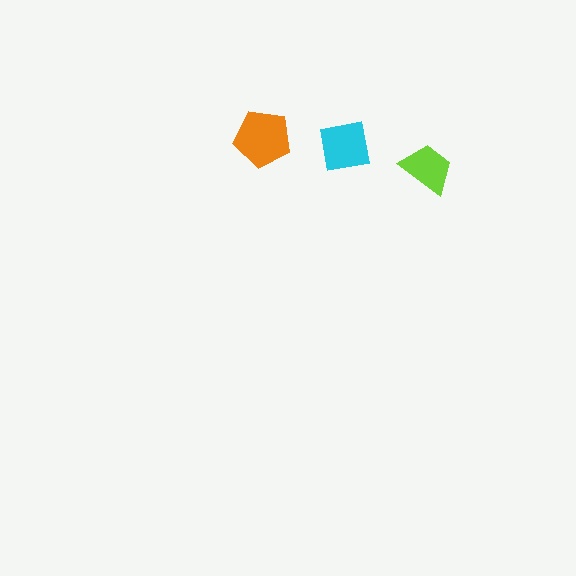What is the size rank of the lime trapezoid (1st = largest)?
3rd.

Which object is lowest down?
The lime trapezoid is bottommost.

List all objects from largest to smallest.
The orange pentagon, the cyan square, the lime trapezoid.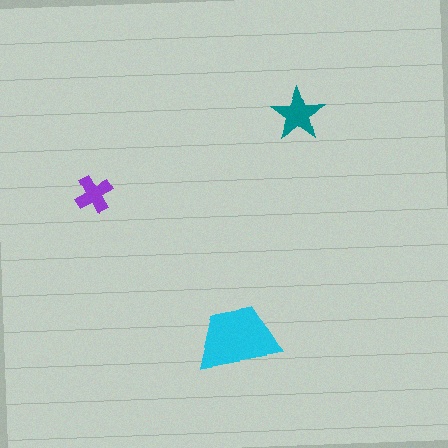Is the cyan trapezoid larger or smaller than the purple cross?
Larger.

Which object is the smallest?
The purple cross.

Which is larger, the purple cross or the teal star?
The teal star.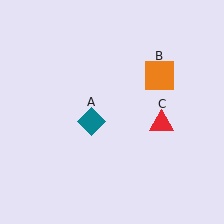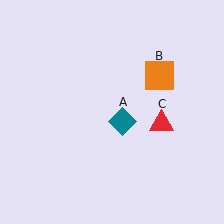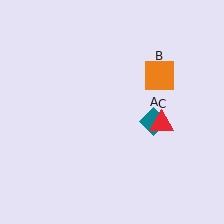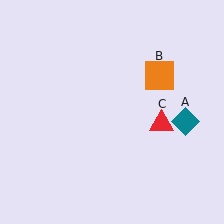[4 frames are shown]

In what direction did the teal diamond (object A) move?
The teal diamond (object A) moved right.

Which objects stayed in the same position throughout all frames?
Orange square (object B) and red triangle (object C) remained stationary.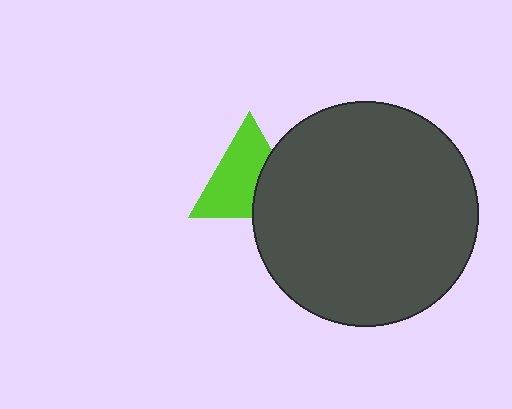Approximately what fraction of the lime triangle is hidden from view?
Roughly 34% of the lime triangle is hidden behind the dark gray circle.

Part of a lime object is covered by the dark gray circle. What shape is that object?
It is a triangle.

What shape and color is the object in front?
The object in front is a dark gray circle.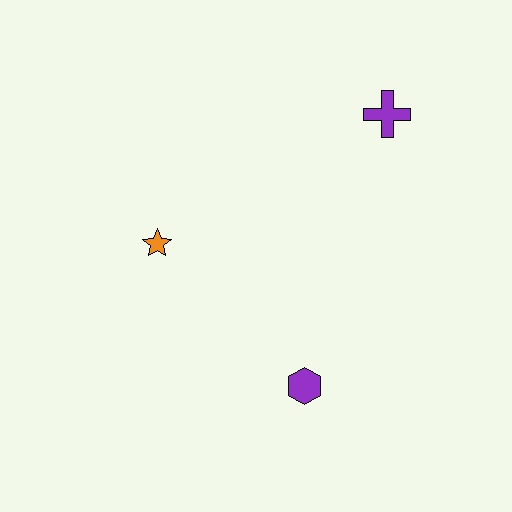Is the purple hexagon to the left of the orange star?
No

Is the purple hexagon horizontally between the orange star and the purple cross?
Yes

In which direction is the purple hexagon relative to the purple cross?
The purple hexagon is below the purple cross.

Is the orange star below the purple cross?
Yes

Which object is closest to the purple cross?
The orange star is closest to the purple cross.